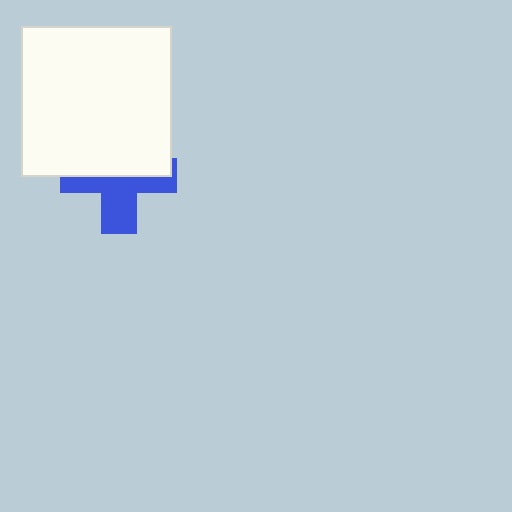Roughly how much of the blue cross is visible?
About half of it is visible (roughly 48%).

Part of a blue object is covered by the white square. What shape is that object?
It is a cross.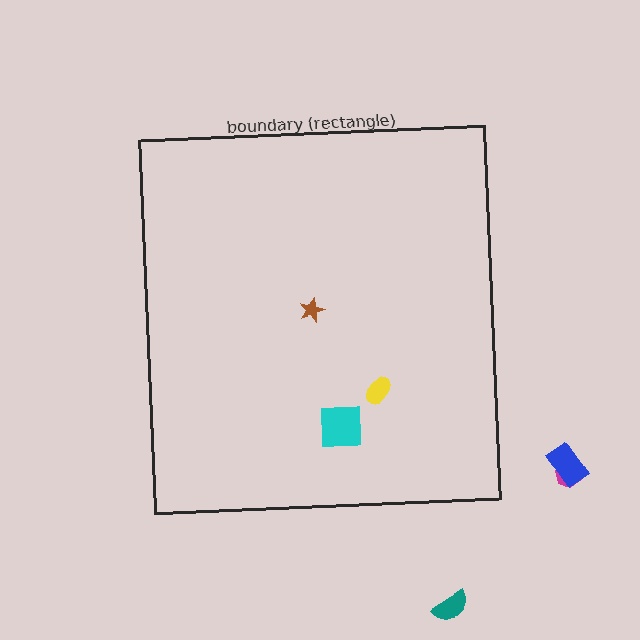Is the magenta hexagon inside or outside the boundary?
Outside.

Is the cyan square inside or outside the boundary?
Inside.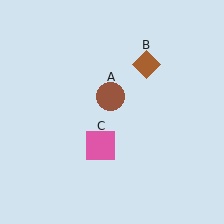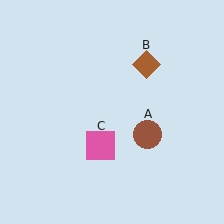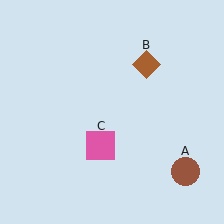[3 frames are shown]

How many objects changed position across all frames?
1 object changed position: brown circle (object A).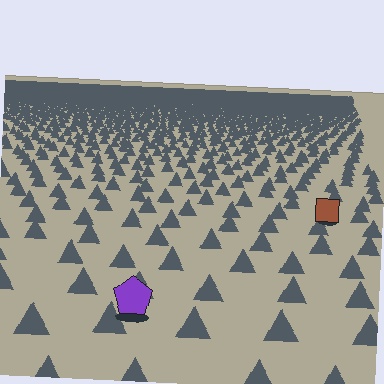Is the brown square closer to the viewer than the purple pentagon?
No. The purple pentagon is closer — you can tell from the texture gradient: the ground texture is coarser near it.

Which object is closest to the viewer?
The purple pentagon is closest. The texture marks near it are larger and more spread out.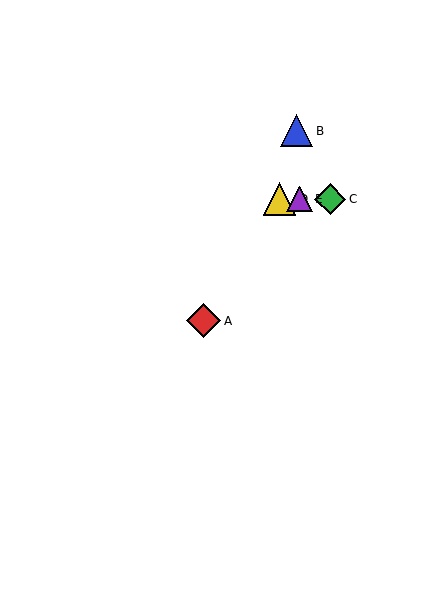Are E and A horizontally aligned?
No, E is at y≈199 and A is at y≈321.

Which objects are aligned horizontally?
Objects C, D, E are aligned horizontally.